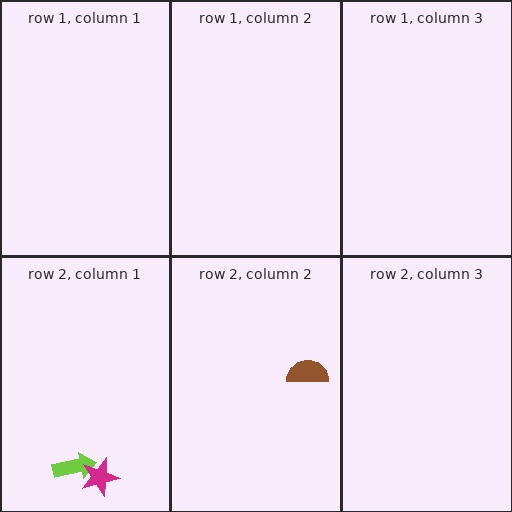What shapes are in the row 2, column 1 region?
The lime arrow, the magenta star.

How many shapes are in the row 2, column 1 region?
2.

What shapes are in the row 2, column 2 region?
The brown semicircle.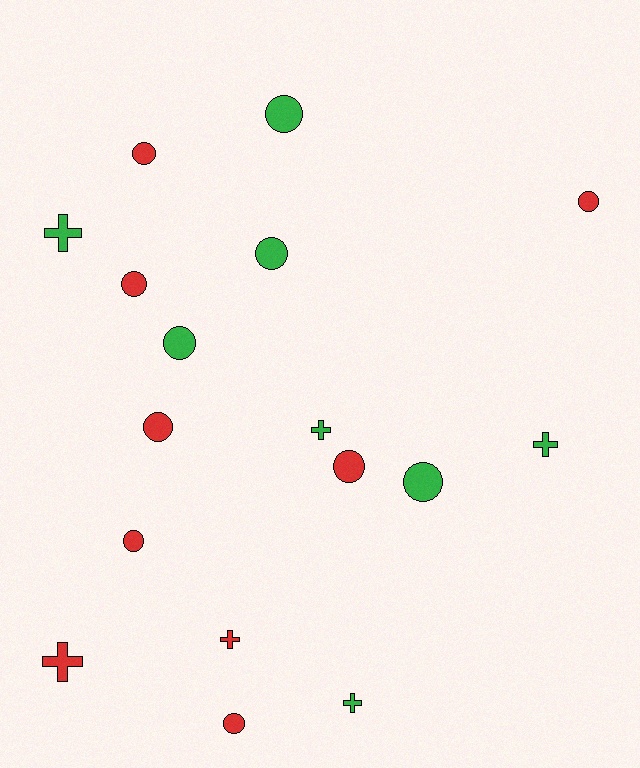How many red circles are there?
There are 7 red circles.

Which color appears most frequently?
Red, with 9 objects.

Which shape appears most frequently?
Circle, with 11 objects.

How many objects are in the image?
There are 17 objects.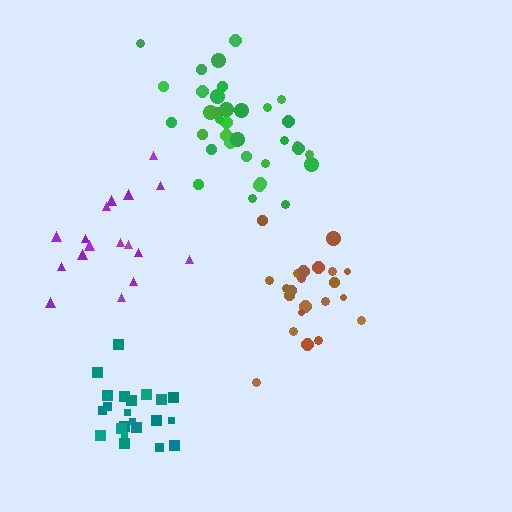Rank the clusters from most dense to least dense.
teal, brown, green, purple.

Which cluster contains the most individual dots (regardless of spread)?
Green (35).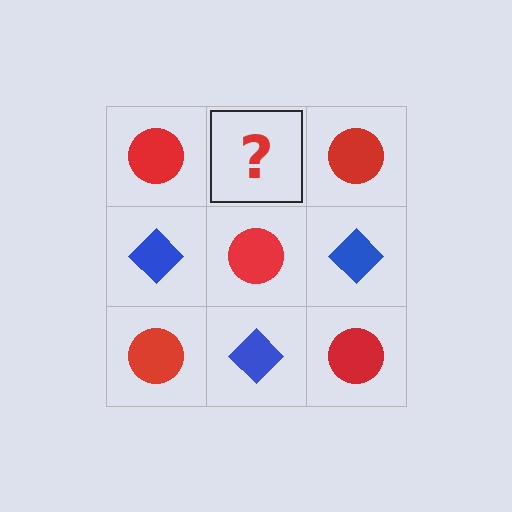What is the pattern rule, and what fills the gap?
The rule is that it alternates red circle and blue diamond in a checkerboard pattern. The gap should be filled with a blue diamond.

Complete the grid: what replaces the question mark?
The question mark should be replaced with a blue diamond.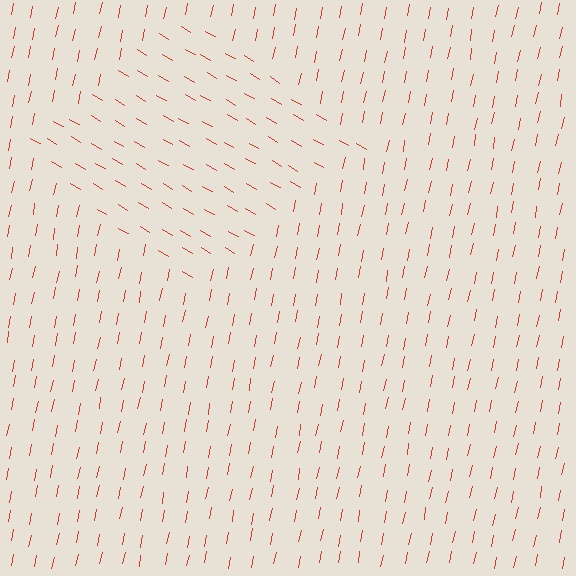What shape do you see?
I see a diamond.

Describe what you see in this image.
The image is filled with small red line segments. A diamond region in the image has lines oriented differently from the surrounding lines, creating a visible texture boundary.